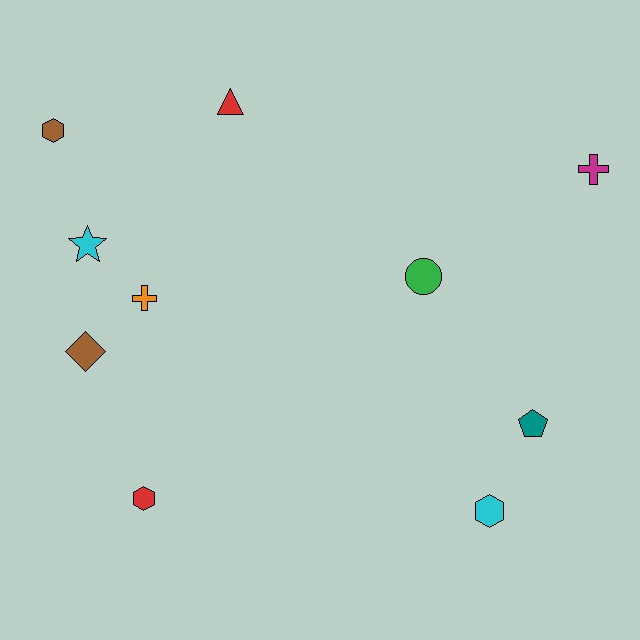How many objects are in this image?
There are 10 objects.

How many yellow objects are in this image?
There are no yellow objects.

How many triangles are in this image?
There is 1 triangle.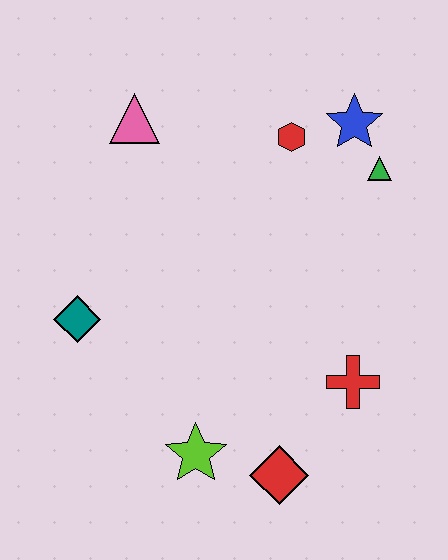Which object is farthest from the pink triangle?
The red diamond is farthest from the pink triangle.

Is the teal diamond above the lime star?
Yes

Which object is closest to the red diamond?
The lime star is closest to the red diamond.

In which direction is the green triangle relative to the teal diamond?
The green triangle is to the right of the teal diamond.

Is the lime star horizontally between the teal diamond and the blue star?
Yes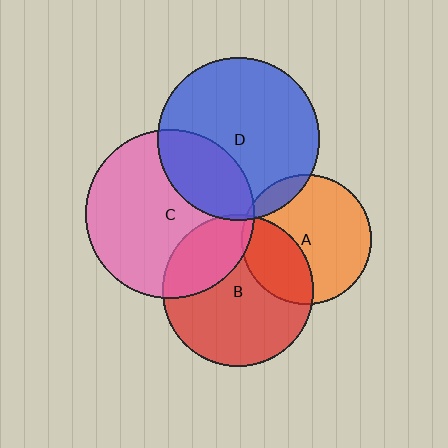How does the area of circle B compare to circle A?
Approximately 1.3 times.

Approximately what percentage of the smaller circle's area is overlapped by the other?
Approximately 5%.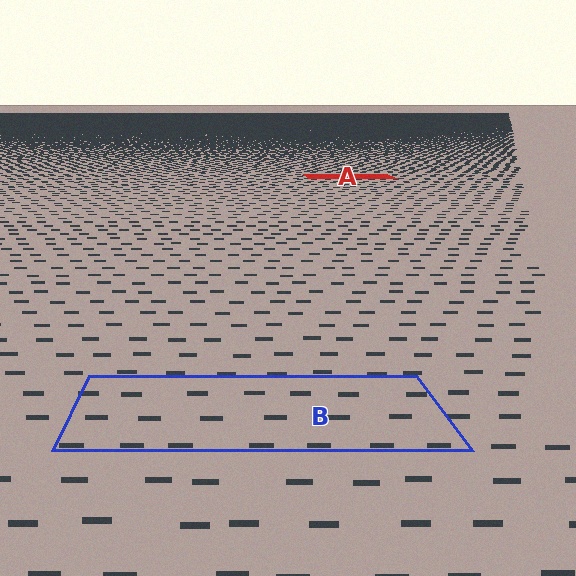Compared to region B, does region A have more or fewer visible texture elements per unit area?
Region A has more texture elements per unit area — they are packed more densely because it is farther away.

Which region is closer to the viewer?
Region B is closer. The texture elements there are larger and more spread out.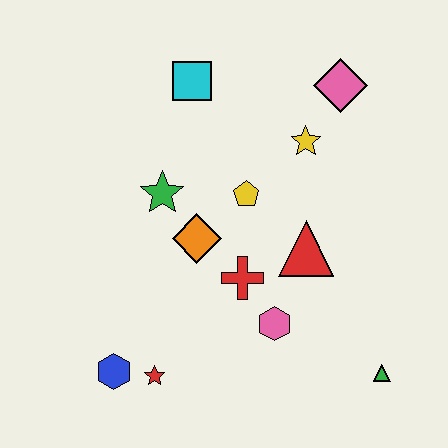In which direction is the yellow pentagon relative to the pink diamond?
The yellow pentagon is below the pink diamond.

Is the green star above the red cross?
Yes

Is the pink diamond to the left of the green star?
No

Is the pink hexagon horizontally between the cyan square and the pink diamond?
Yes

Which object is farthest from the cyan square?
The green triangle is farthest from the cyan square.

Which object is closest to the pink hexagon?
The red cross is closest to the pink hexagon.